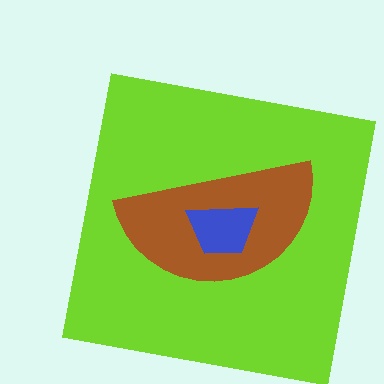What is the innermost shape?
The blue trapezoid.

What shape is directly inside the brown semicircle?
The blue trapezoid.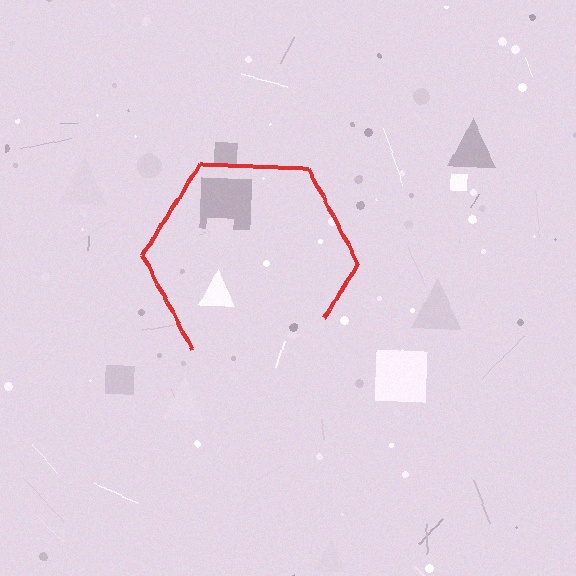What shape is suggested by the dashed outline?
The dashed outline suggests a hexagon.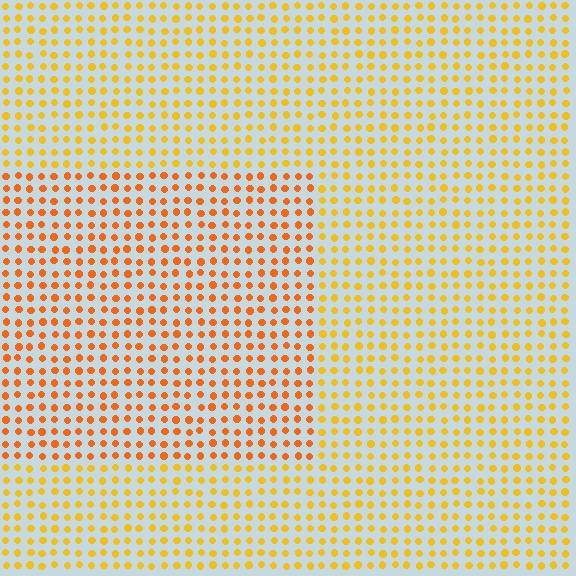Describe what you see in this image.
The image is filled with small yellow elements in a uniform arrangement. A rectangle-shaped region is visible where the elements are tinted to a slightly different hue, forming a subtle color boundary.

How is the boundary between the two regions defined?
The boundary is defined purely by a slight shift in hue (about 25 degrees). Spacing, size, and orientation are identical on both sides.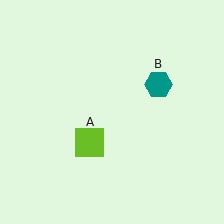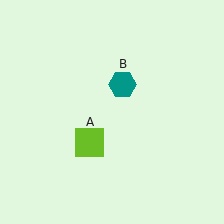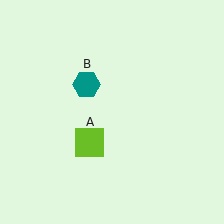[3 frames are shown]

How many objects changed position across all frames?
1 object changed position: teal hexagon (object B).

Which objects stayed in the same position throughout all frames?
Lime square (object A) remained stationary.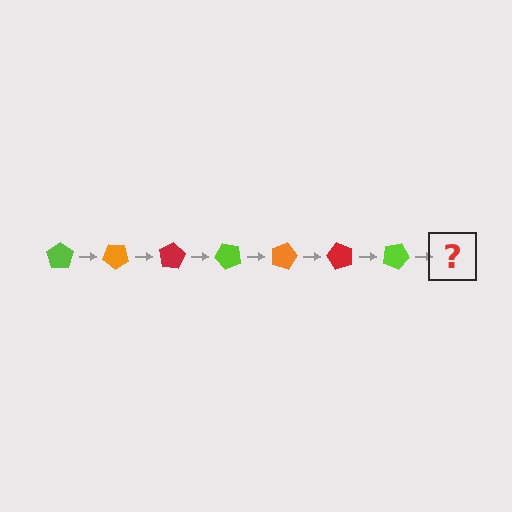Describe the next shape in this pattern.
It should be an orange pentagon, rotated 280 degrees from the start.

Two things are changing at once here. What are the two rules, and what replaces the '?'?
The two rules are that it rotates 40 degrees each step and the color cycles through lime, orange, and red. The '?' should be an orange pentagon, rotated 280 degrees from the start.